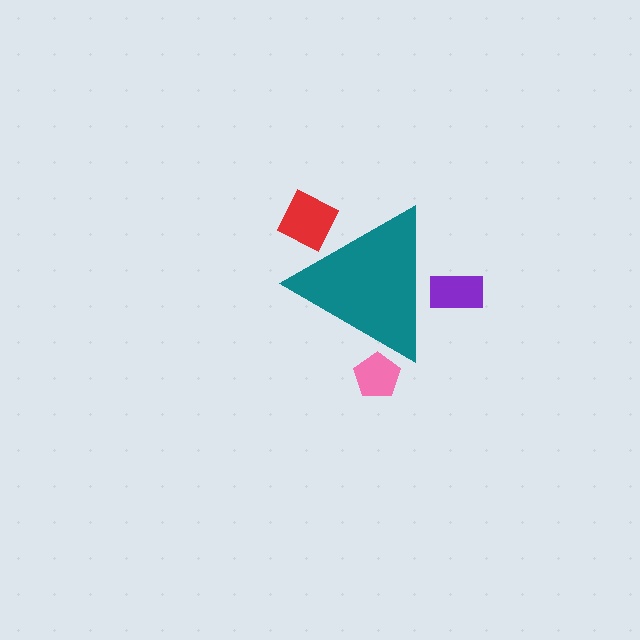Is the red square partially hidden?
Yes, the red square is partially hidden behind the teal triangle.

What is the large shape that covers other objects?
A teal triangle.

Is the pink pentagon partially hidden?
Yes, the pink pentagon is partially hidden behind the teal triangle.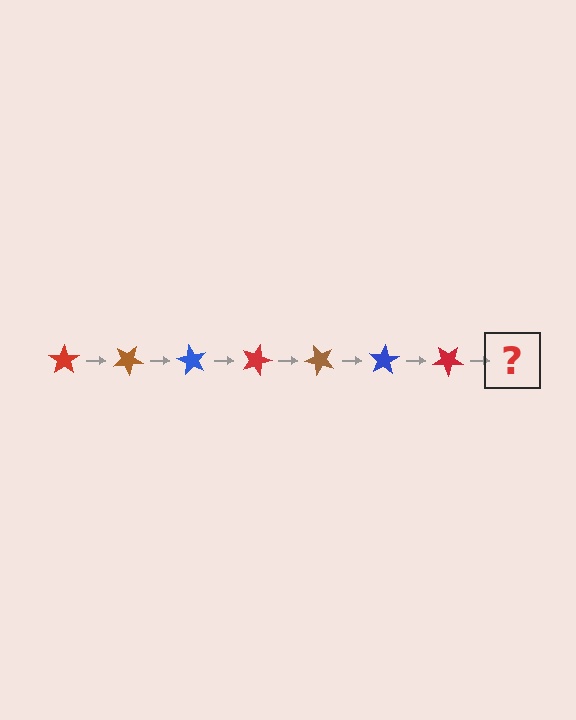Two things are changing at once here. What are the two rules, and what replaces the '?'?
The two rules are that it rotates 30 degrees each step and the color cycles through red, brown, and blue. The '?' should be a brown star, rotated 210 degrees from the start.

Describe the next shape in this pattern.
It should be a brown star, rotated 210 degrees from the start.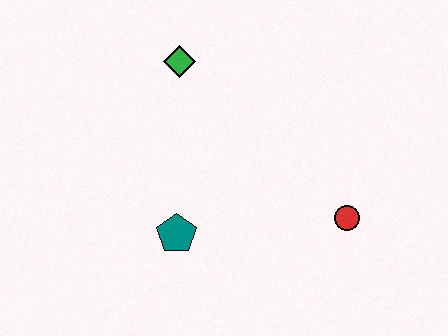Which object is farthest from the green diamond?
The red circle is farthest from the green diamond.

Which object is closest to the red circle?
The teal pentagon is closest to the red circle.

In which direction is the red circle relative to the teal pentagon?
The red circle is to the right of the teal pentagon.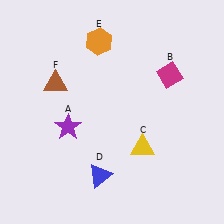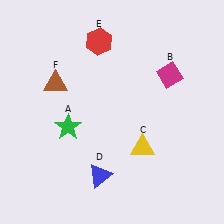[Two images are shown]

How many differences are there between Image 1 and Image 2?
There are 2 differences between the two images.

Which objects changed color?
A changed from purple to green. E changed from orange to red.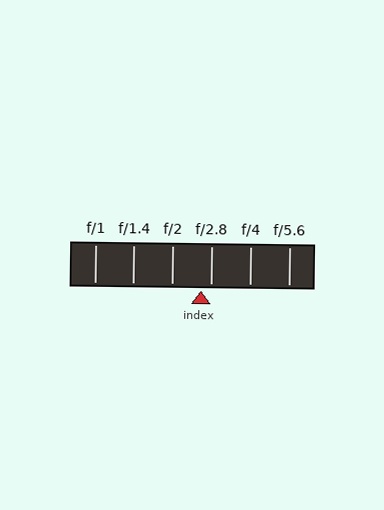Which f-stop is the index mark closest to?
The index mark is closest to f/2.8.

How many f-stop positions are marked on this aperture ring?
There are 6 f-stop positions marked.